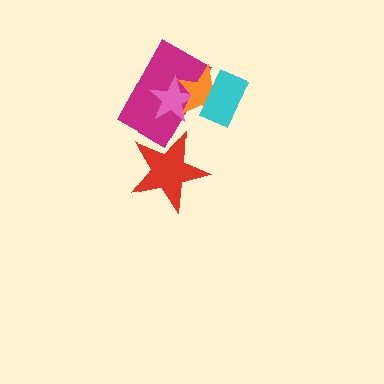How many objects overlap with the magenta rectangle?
4 objects overlap with the magenta rectangle.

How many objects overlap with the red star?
1 object overlaps with the red star.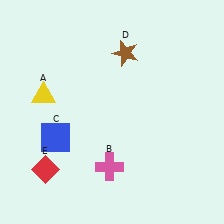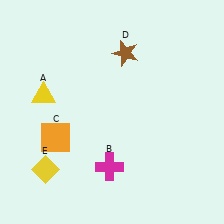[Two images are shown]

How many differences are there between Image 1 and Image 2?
There are 3 differences between the two images.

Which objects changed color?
B changed from pink to magenta. C changed from blue to orange. E changed from red to yellow.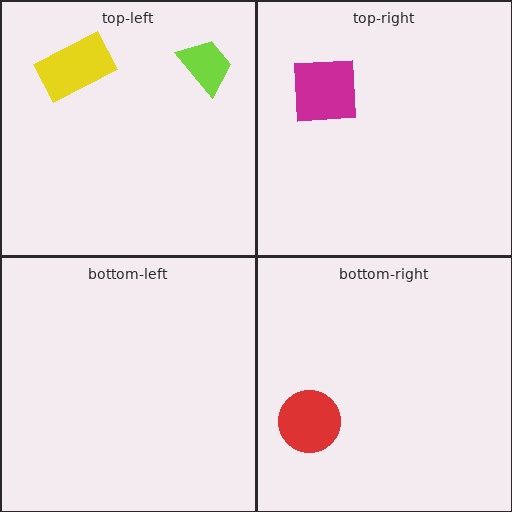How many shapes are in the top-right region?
1.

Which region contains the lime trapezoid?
The top-left region.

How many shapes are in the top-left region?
2.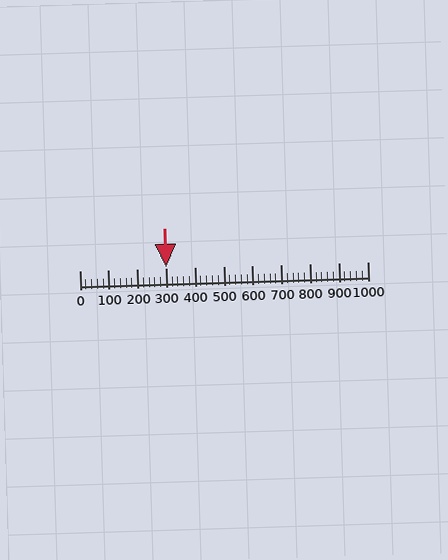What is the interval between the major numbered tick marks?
The major tick marks are spaced 100 units apart.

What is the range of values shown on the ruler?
The ruler shows values from 0 to 1000.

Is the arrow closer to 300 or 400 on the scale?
The arrow is closer to 300.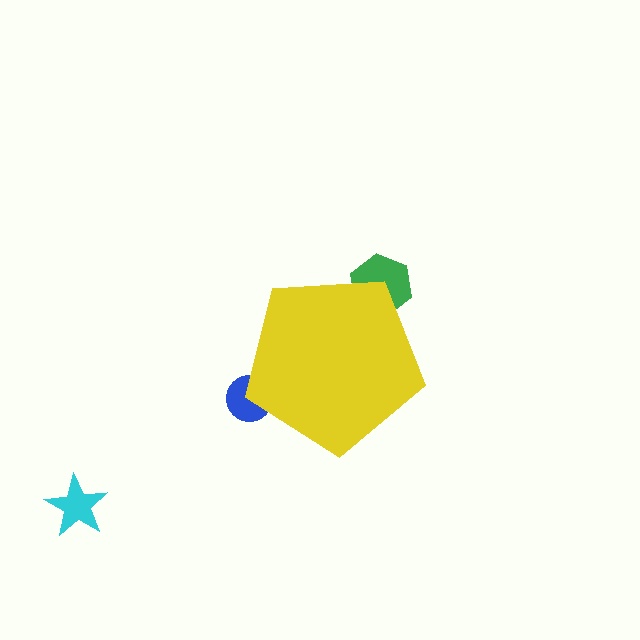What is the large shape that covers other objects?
A yellow pentagon.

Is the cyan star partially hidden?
No, the cyan star is fully visible.